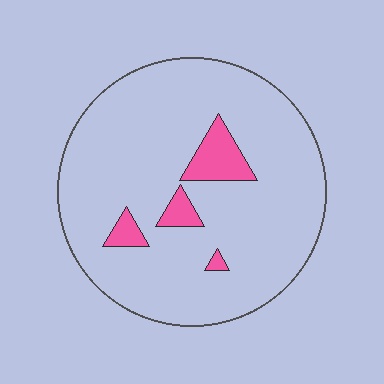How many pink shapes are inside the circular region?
4.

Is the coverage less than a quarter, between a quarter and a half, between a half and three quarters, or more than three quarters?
Less than a quarter.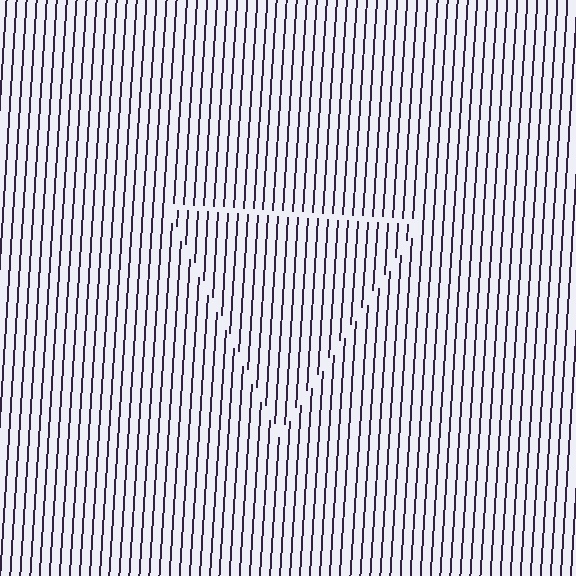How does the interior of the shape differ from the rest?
The interior of the shape contains the same grating, shifted by half a period — the contour is defined by the phase discontinuity where line-ends from the inner and outer gratings abut.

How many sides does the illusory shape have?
3 sides — the line-ends trace a triangle.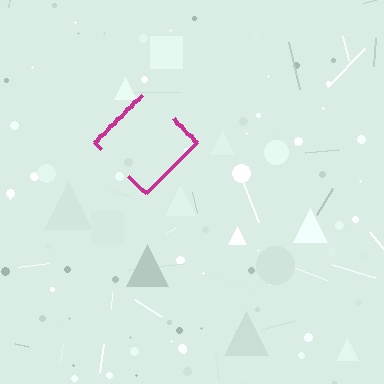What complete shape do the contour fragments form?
The contour fragments form a diamond.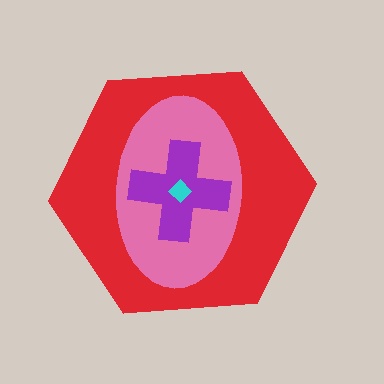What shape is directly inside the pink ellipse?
The purple cross.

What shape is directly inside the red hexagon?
The pink ellipse.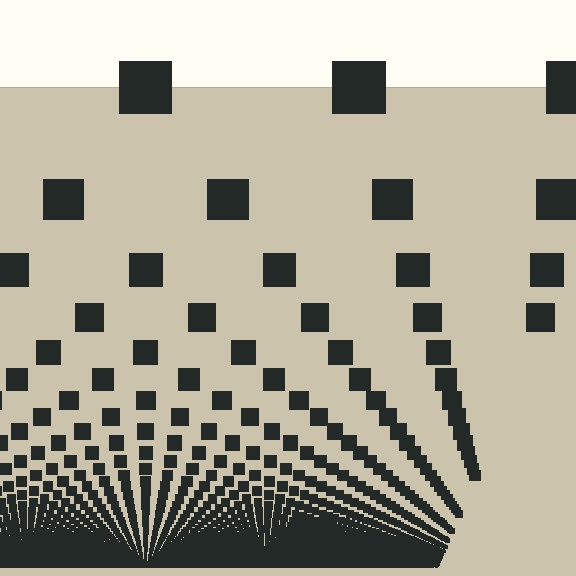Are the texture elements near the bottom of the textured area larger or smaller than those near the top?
Smaller. The gradient is inverted — elements near the bottom are smaller and denser.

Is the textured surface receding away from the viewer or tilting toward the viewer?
The surface appears to tilt toward the viewer. Texture elements get larger and sparser toward the top.